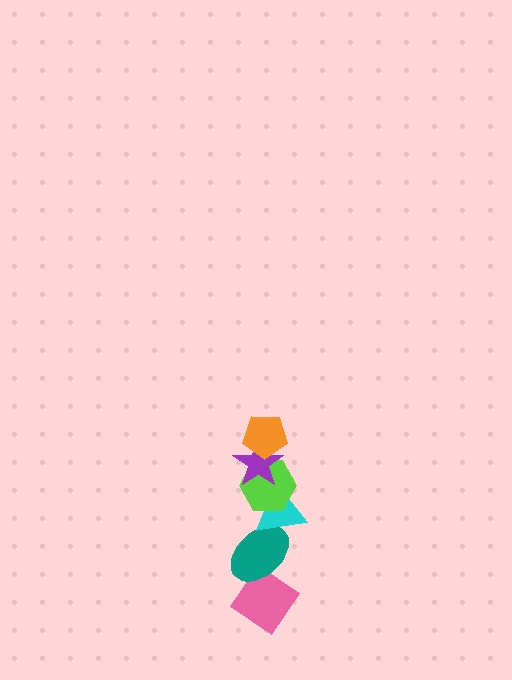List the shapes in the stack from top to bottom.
From top to bottom: the orange pentagon, the purple star, the lime hexagon, the cyan triangle, the teal ellipse, the pink diamond.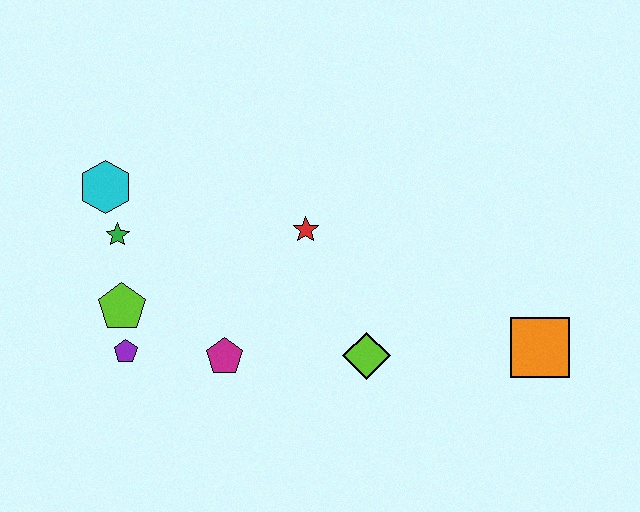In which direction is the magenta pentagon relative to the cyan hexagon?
The magenta pentagon is below the cyan hexagon.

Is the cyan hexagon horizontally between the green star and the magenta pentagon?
No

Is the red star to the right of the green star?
Yes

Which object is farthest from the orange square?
The cyan hexagon is farthest from the orange square.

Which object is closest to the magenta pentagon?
The purple pentagon is closest to the magenta pentagon.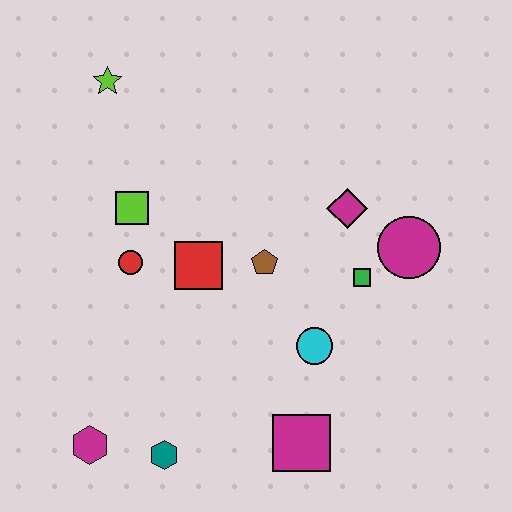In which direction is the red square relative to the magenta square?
The red square is above the magenta square.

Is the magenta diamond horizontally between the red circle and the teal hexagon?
No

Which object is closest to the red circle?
The lime square is closest to the red circle.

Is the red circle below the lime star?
Yes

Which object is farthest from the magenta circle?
The magenta hexagon is farthest from the magenta circle.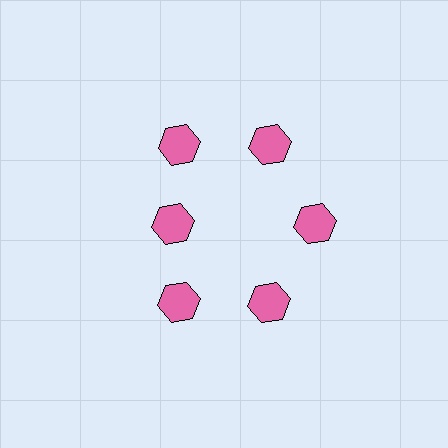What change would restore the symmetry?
The symmetry would be restored by moving it outward, back onto the ring so that all 6 hexagons sit at equal angles and equal distance from the center.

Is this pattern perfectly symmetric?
No. The 6 pink hexagons are arranged in a ring, but one element near the 9 o'clock position is pulled inward toward the center, breaking the 6-fold rotational symmetry.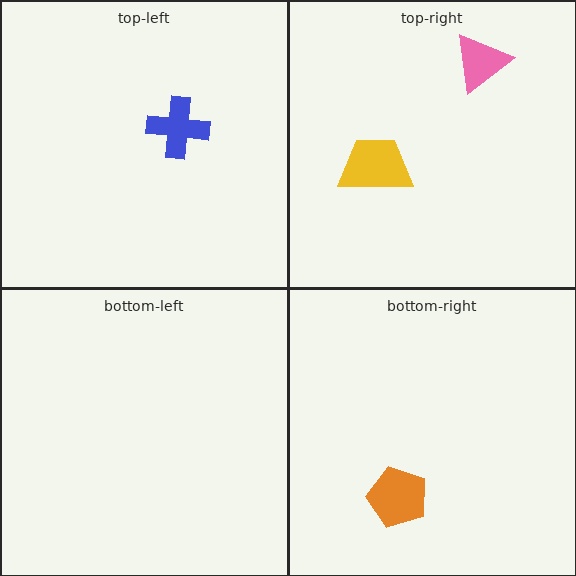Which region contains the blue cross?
The top-left region.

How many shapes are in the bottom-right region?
1.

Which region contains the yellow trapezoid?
The top-right region.